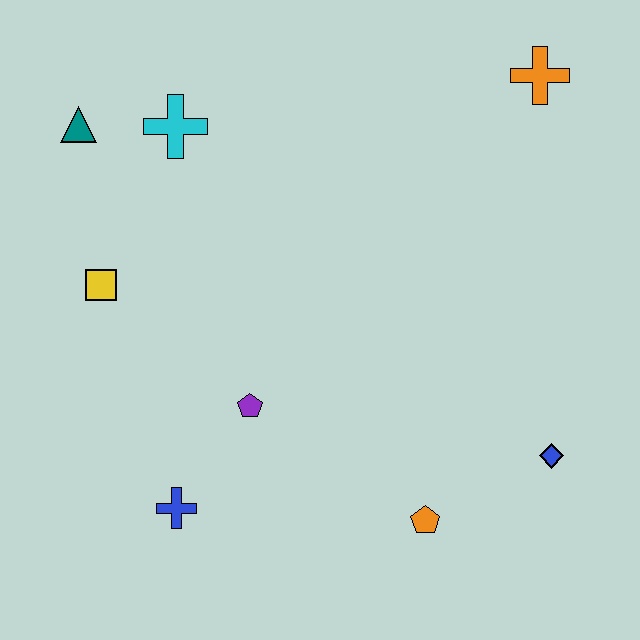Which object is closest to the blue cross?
The purple pentagon is closest to the blue cross.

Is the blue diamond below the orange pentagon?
No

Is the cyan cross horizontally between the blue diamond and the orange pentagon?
No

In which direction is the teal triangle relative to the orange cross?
The teal triangle is to the left of the orange cross.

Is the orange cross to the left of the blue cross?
No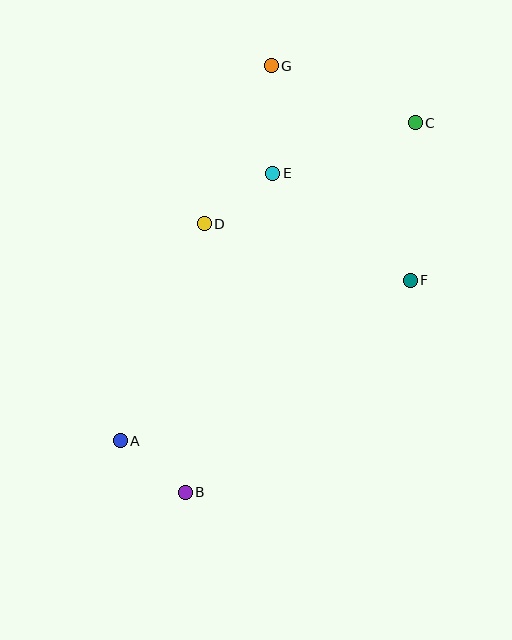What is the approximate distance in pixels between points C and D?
The distance between C and D is approximately 234 pixels.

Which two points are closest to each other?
Points A and B are closest to each other.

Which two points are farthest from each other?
Points B and G are farthest from each other.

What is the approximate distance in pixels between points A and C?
The distance between A and C is approximately 434 pixels.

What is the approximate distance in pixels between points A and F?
The distance between A and F is approximately 331 pixels.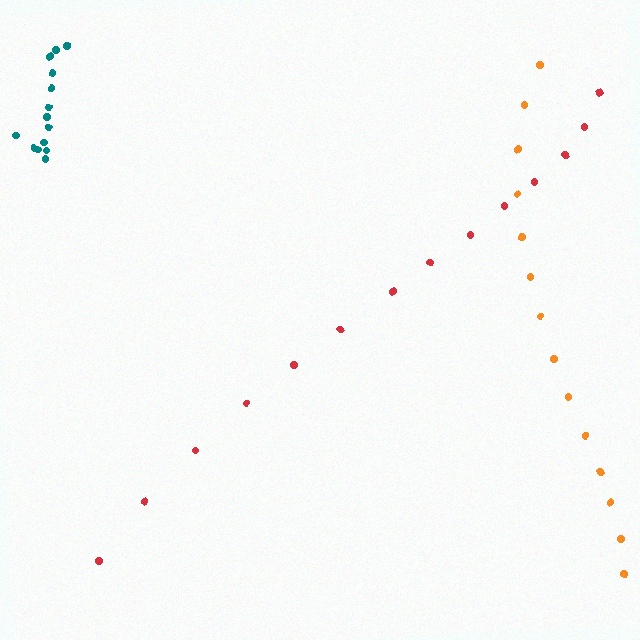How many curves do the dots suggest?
There are 3 distinct paths.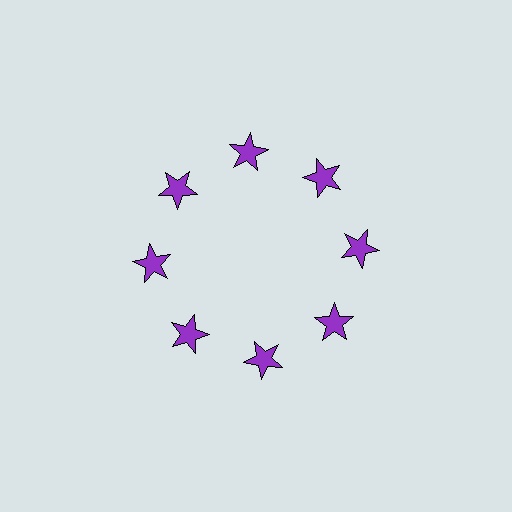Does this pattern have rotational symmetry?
Yes, this pattern has 8-fold rotational symmetry. It looks the same after rotating 45 degrees around the center.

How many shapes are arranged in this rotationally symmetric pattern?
There are 8 shapes, arranged in 8 groups of 1.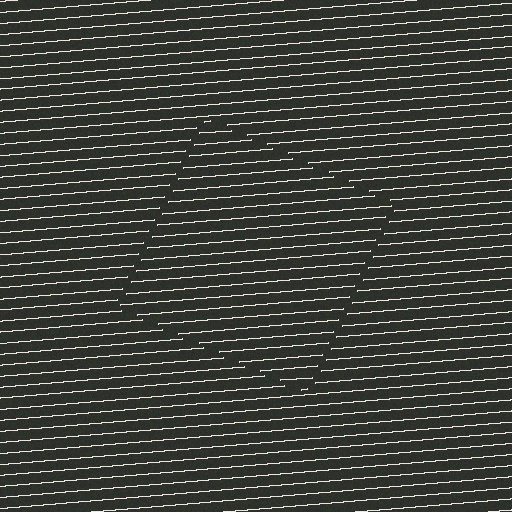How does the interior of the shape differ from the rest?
The interior of the shape contains the same grating, shifted by half a period — the contour is defined by the phase discontinuity where line-ends from the inner and outer gratings abut.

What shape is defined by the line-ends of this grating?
An illusory square. The interior of the shape contains the same grating, shifted by half a period — the contour is defined by the phase discontinuity where line-ends from the inner and outer gratings abut.